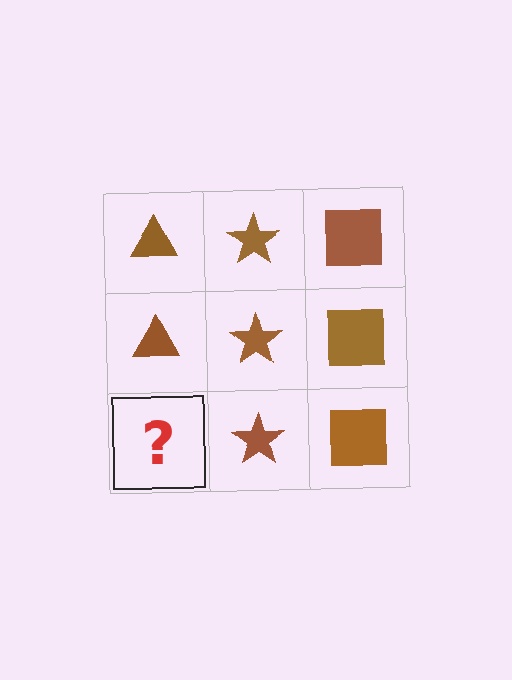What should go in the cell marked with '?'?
The missing cell should contain a brown triangle.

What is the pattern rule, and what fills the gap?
The rule is that each column has a consistent shape. The gap should be filled with a brown triangle.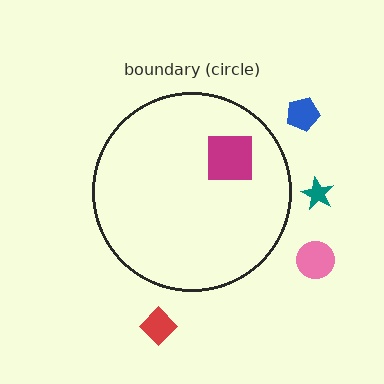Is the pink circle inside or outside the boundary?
Outside.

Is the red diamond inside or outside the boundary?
Outside.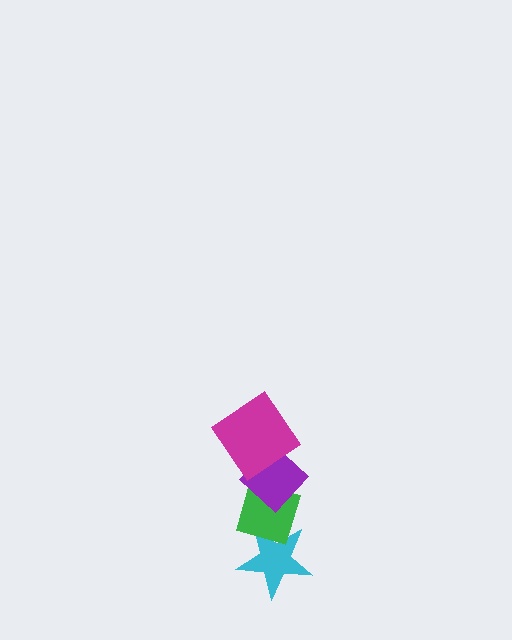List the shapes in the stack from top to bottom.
From top to bottom: the magenta diamond, the purple diamond, the green diamond, the cyan star.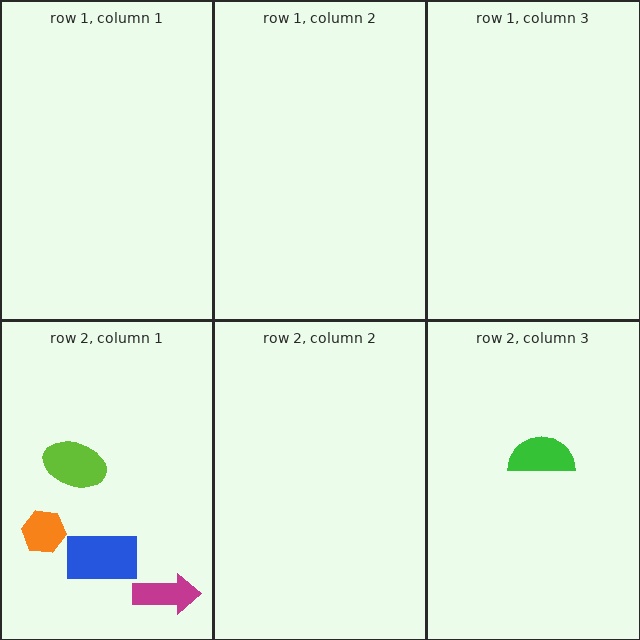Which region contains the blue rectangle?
The row 2, column 1 region.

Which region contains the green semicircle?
The row 2, column 3 region.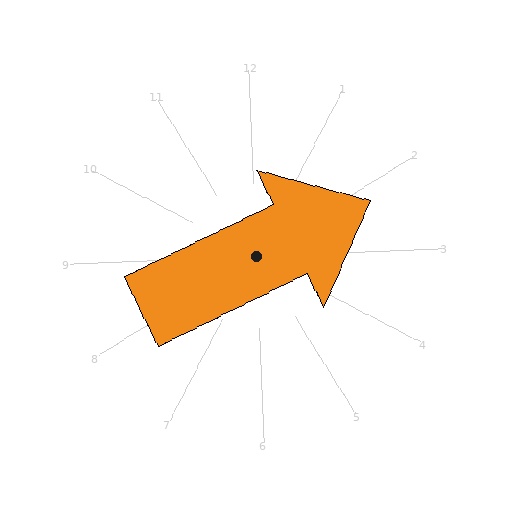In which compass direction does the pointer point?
Northeast.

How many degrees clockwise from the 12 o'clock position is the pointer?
Approximately 66 degrees.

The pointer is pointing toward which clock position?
Roughly 2 o'clock.